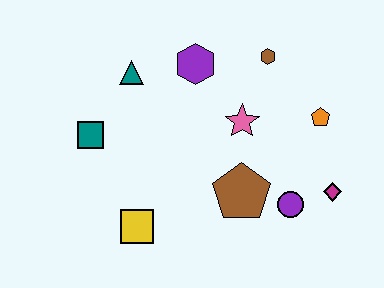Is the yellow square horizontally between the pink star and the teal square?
Yes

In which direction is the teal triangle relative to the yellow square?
The teal triangle is above the yellow square.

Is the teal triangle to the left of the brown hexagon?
Yes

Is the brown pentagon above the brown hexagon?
No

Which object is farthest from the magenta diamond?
The teal square is farthest from the magenta diamond.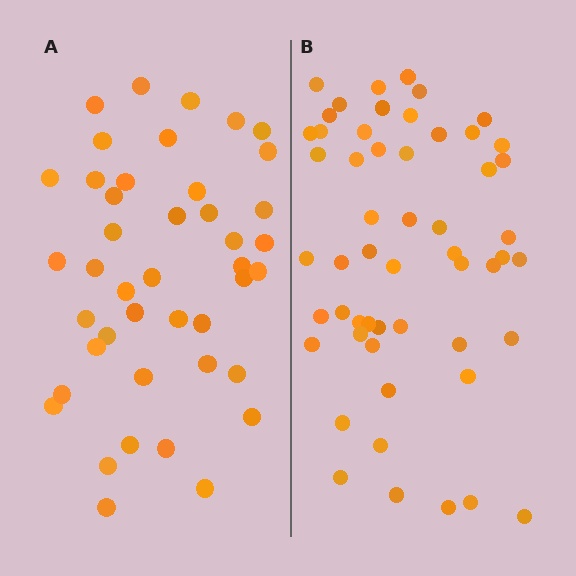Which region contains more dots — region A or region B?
Region B (the right region) has more dots.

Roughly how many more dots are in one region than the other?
Region B has roughly 12 or so more dots than region A.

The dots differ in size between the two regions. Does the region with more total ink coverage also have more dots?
No. Region A has more total ink coverage because its dots are larger, but region B actually contains more individual dots. Total area can be misleading — the number of items is what matters here.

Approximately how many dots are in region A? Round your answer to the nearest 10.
About 40 dots. (The exact count is 43, which rounds to 40.)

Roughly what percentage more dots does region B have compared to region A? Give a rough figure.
About 25% more.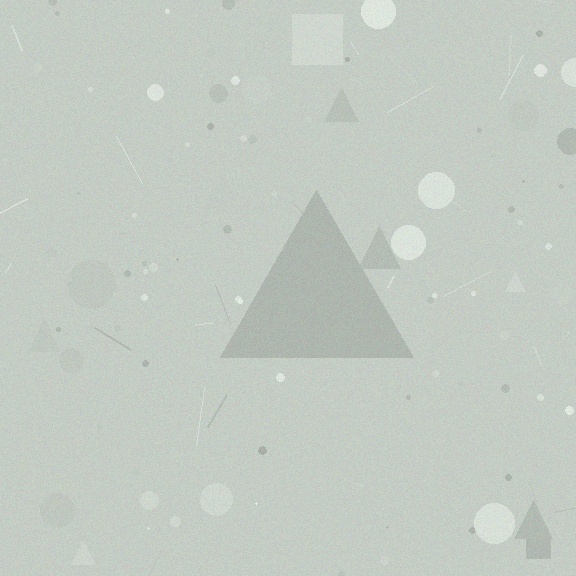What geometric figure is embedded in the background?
A triangle is embedded in the background.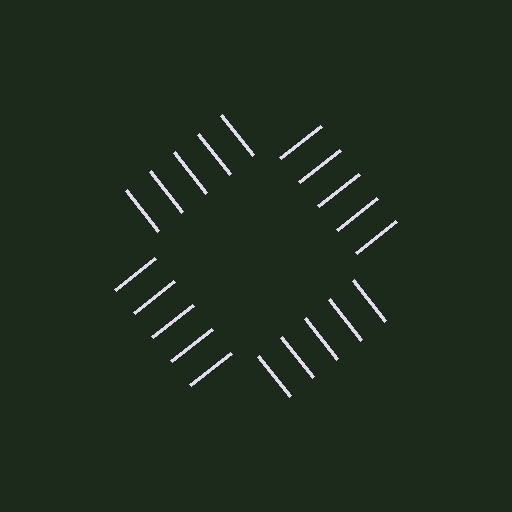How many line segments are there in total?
20 — 5 along each of the 4 edges.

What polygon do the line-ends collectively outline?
An illusory square — the line segments terminate on its edges but no continuous stroke is drawn.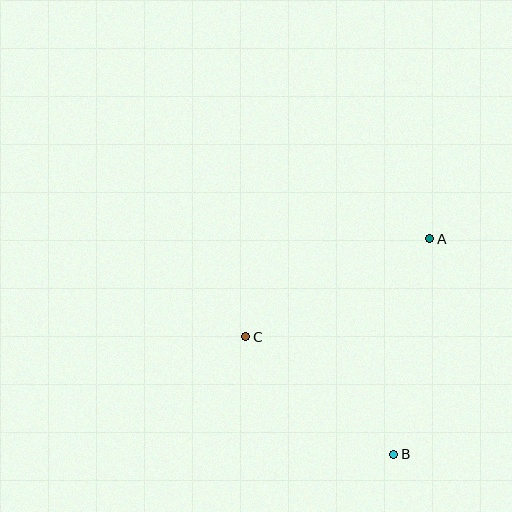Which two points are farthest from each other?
Points A and B are farthest from each other.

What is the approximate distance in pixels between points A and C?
The distance between A and C is approximately 208 pixels.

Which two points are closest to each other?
Points B and C are closest to each other.